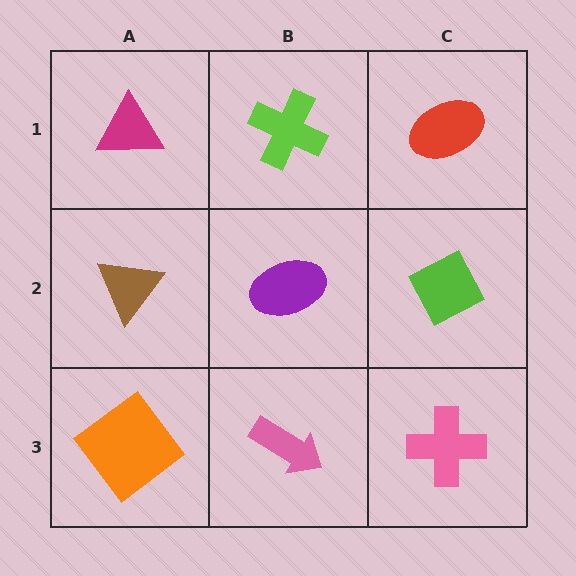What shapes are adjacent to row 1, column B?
A purple ellipse (row 2, column B), a magenta triangle (row 1, column A), a red ellipse (row 1, column C).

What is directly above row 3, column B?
A purple ellipse.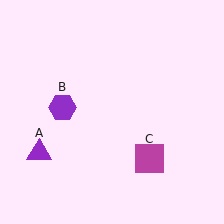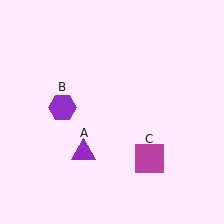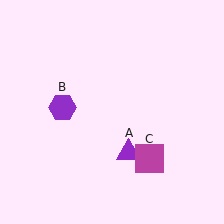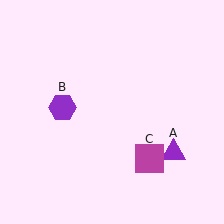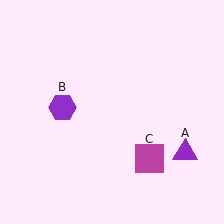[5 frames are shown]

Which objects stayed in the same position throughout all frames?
Purple hexagon (object B) and magenta square (object C) remained stationary.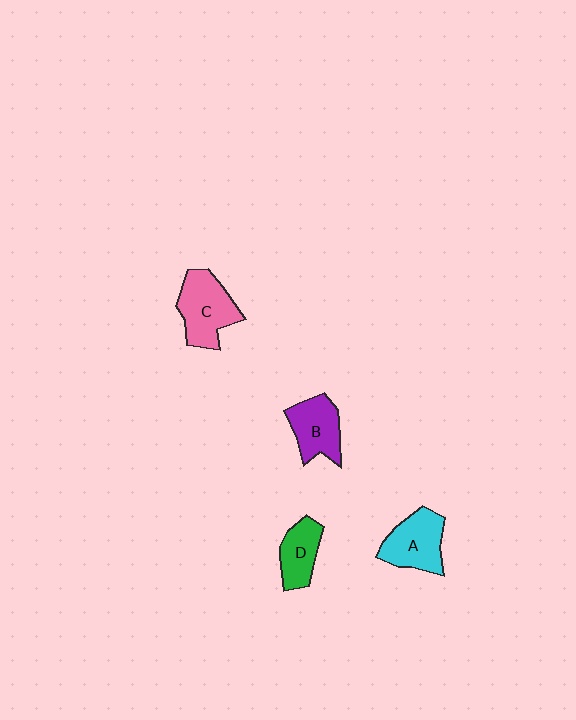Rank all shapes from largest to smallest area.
From largest to smallest: C (pink), A (cyan), B (purple), D (green).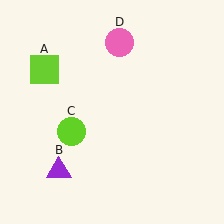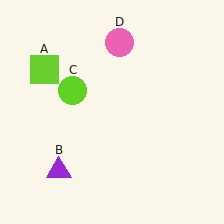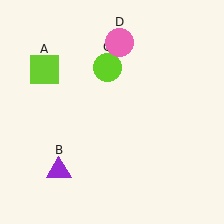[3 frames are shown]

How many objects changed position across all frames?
1 object changed position: lime circle (object C).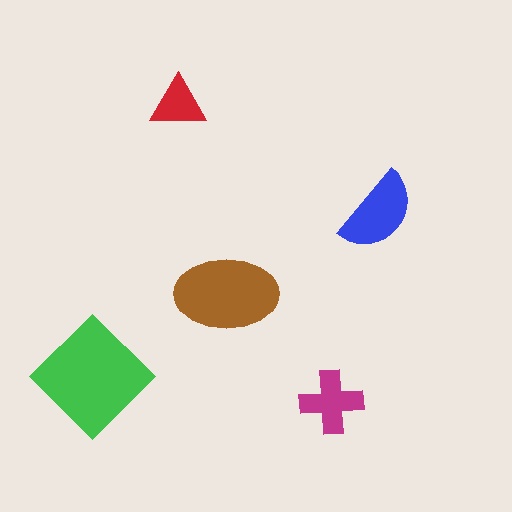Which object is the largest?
The green diamond.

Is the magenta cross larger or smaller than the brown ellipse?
Smaller.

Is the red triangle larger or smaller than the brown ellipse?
Smaller.